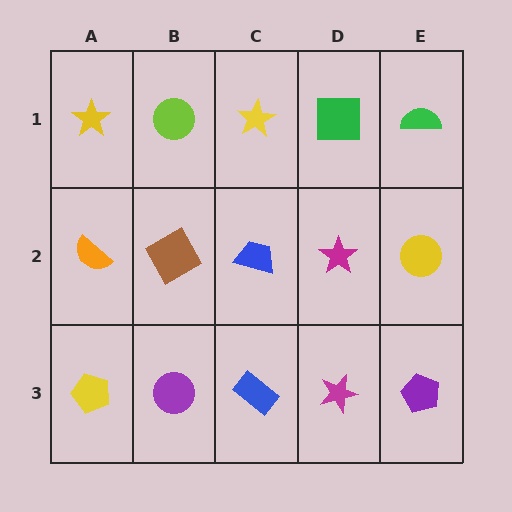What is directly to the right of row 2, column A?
A brown square.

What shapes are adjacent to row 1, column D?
A magenta star (row 2, column D), a yellow star (row 1, column C), a green semicircle (row 1, column E).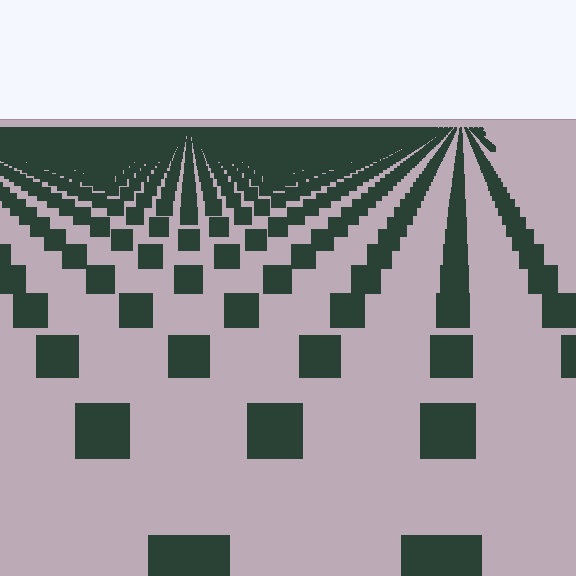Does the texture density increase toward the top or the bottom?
Density increases toward the top.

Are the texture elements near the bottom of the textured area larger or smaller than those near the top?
Larger. Near the bottom, elements are closer to the viewer and appear at a bigger on-screen size.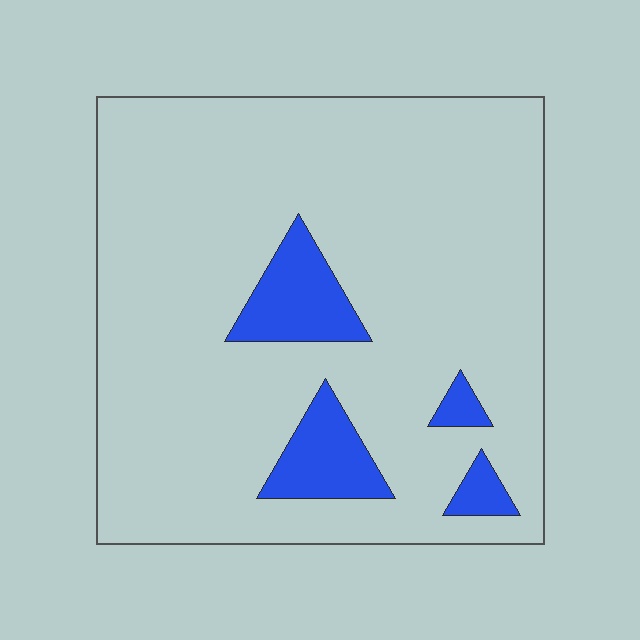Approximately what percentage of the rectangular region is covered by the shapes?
Approximately 10%.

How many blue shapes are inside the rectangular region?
4.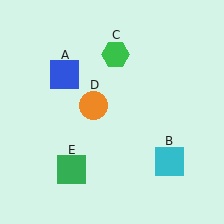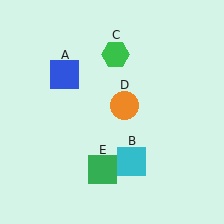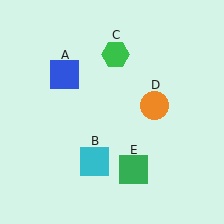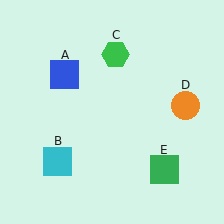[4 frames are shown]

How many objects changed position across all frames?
3 objects changed position: cyan square (object B), orange circle (object D), green square (object E).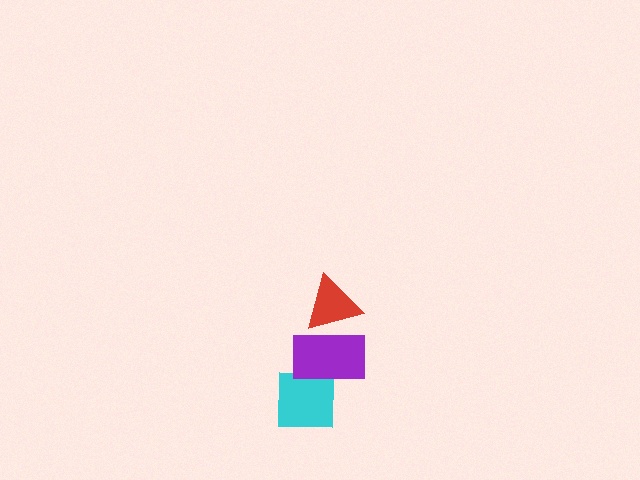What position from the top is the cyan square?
The cyan square is 3rd from the top.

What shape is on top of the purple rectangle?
The red triangle is on top of the purple rectangle.